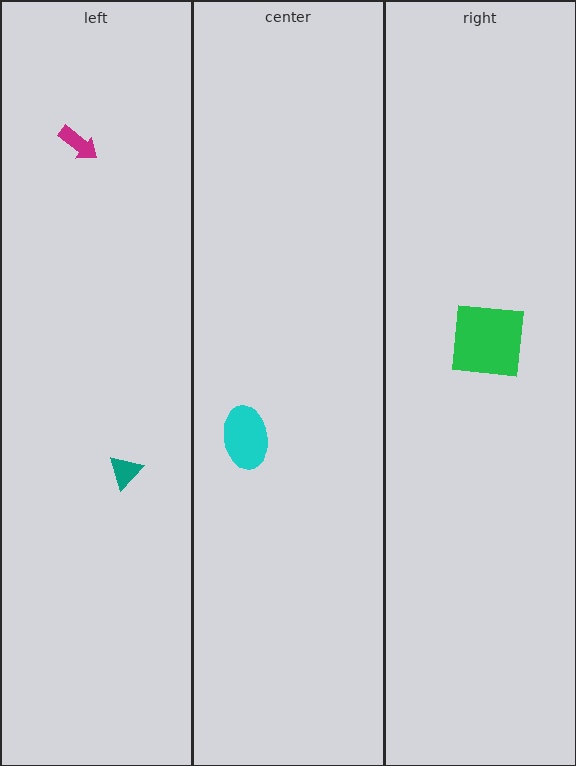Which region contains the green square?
The right region.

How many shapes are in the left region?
2.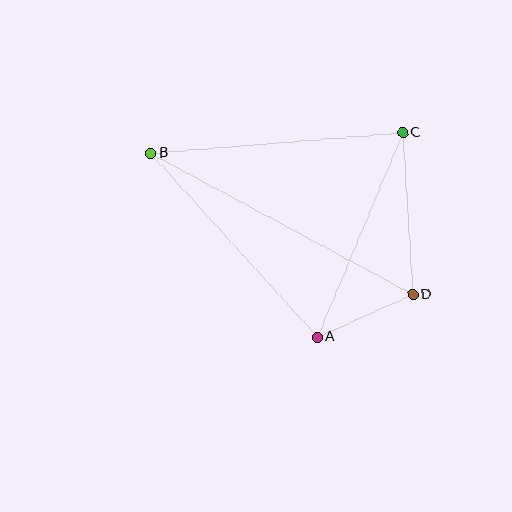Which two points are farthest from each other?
Points B and D are farthest from each other.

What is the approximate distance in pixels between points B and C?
The distance between B and C is approximately 253 pixels.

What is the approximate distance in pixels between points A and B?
The distance between A and B is approximately 248 pixels.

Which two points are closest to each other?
Points A and D are closest to each other.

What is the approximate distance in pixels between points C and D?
The distance between C and D is approximately 162 pixels.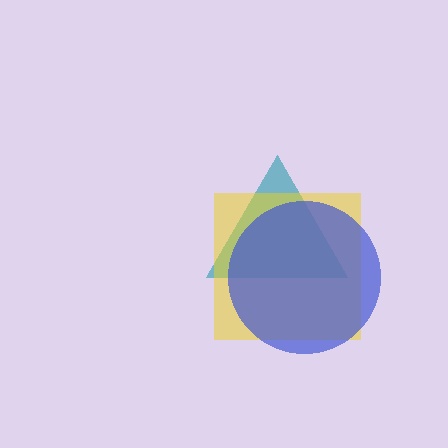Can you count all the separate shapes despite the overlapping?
Yes, there are 3 separate shapes.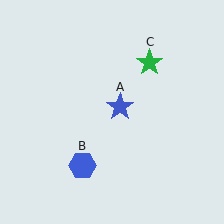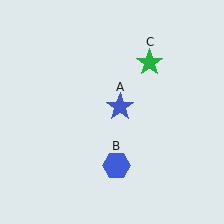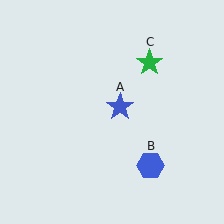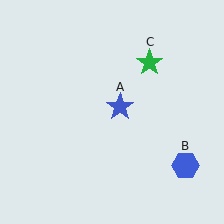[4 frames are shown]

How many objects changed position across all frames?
1 object changed position: blue hexagon (object B).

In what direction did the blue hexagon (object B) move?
The blue hexagon (object B) moved right.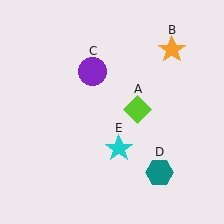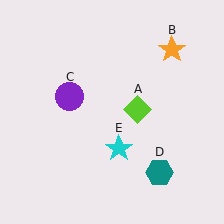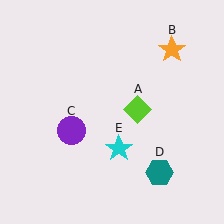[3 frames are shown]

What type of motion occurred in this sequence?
The purple circle (object C) rotated counterclockwise around the center of the scene.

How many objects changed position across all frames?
1 object changed position: purple circle (object C).